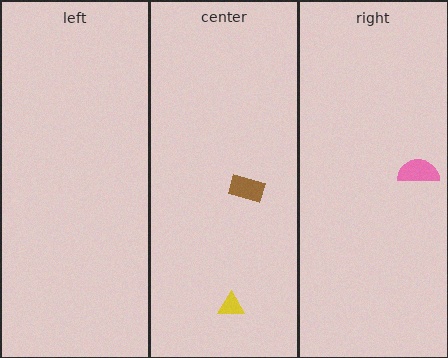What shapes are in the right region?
The pink semicircle.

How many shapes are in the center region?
2.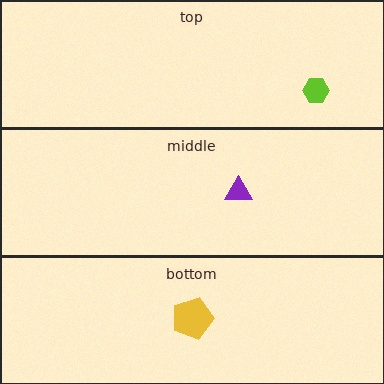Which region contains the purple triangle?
The middle region.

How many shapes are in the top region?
1.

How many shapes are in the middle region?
1.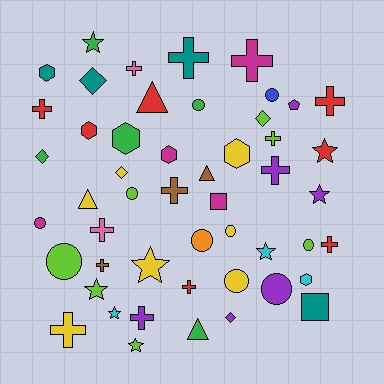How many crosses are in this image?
There are 14 crosses.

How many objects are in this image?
There are 50 objects.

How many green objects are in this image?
There are 5 green objects.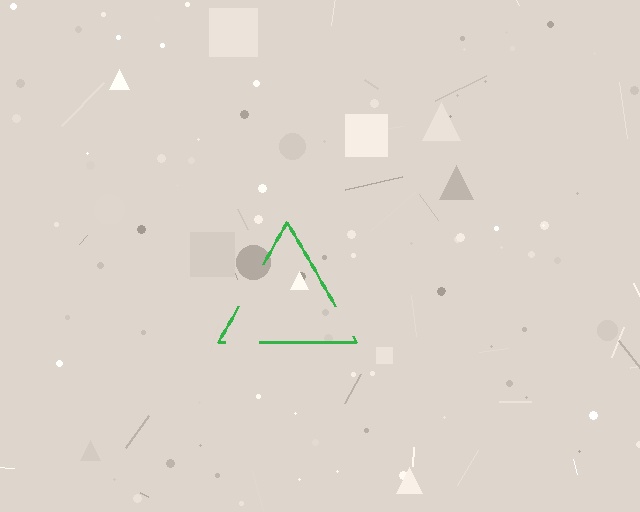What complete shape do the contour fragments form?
The contour fragments form a triangle.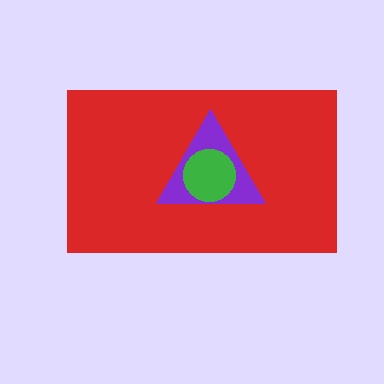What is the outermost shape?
The red rectangle.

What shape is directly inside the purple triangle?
The green circle.